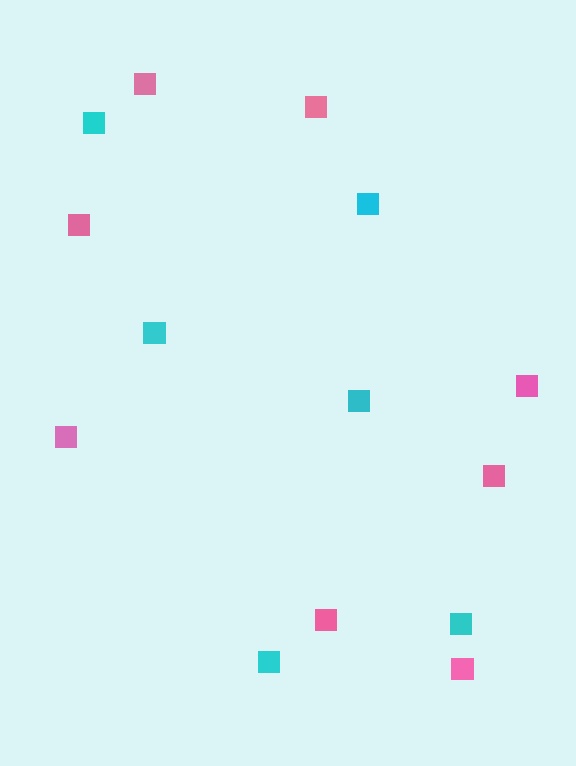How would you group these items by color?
There are 2 groups: one group of pink squares (8) and one group of cyan squares (6).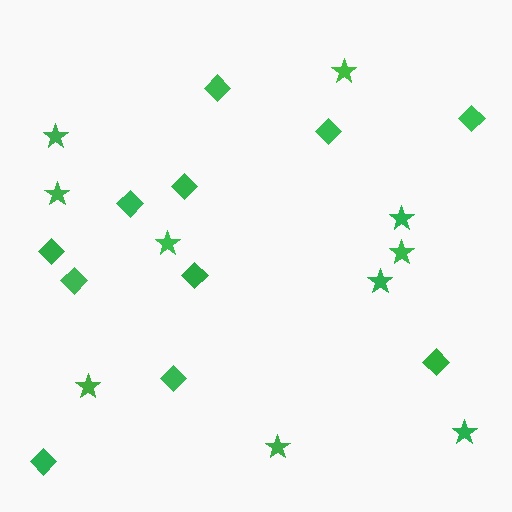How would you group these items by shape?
There are 2 groups: one group of diamonds (11) and one group of stars (10).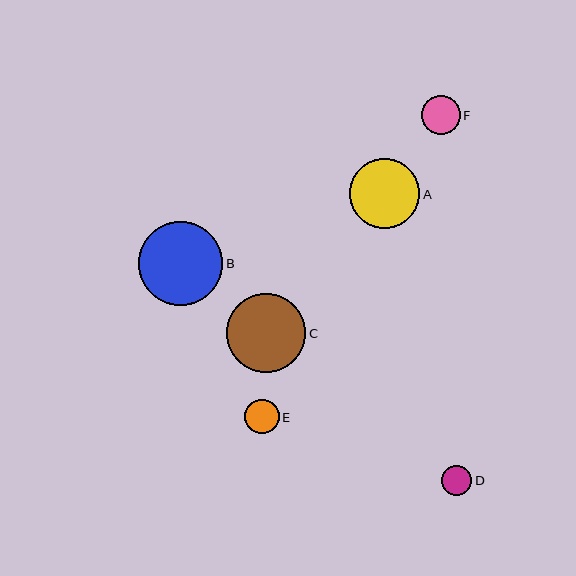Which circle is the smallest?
Circle D is the smallest with a size of approximately 30 pixels.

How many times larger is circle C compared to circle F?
Circle C is approximately 2.0 times the size of circle F.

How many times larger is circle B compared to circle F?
Circle B is approximately 2.2 times the size of circle F.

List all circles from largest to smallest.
From largest to smallest: B, C, A, F, E, D.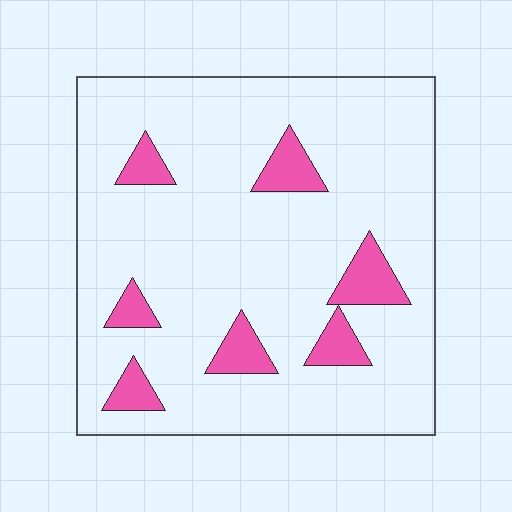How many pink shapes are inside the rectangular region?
7.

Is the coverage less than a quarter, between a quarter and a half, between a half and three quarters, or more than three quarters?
Less than a quarter.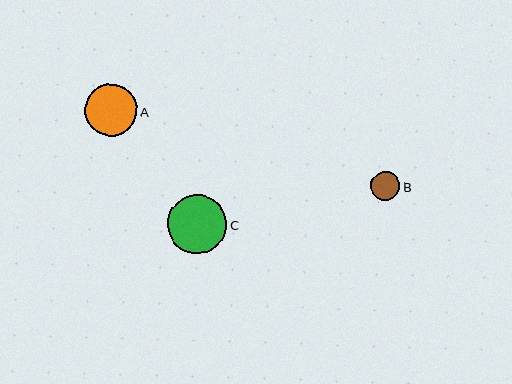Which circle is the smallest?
Circle B is the smallest with a size of approximately 29 pixels.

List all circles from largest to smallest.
From largest to smallest: C, A, B.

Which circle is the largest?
Circle C is the largest with a size of approximately 59 pixels.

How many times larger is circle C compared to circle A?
Circle C is approximately 1.1 times the size of circle A.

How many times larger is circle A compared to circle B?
Circle A is approximately 1.8 times the size of circle B.